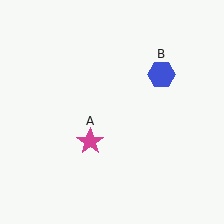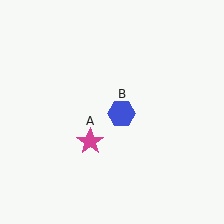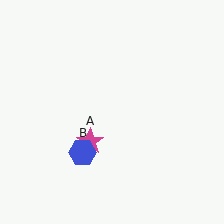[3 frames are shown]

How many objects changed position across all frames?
1 object changed position: blue hexagon (object B).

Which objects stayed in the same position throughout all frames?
Magenta star (object A) remained stationary.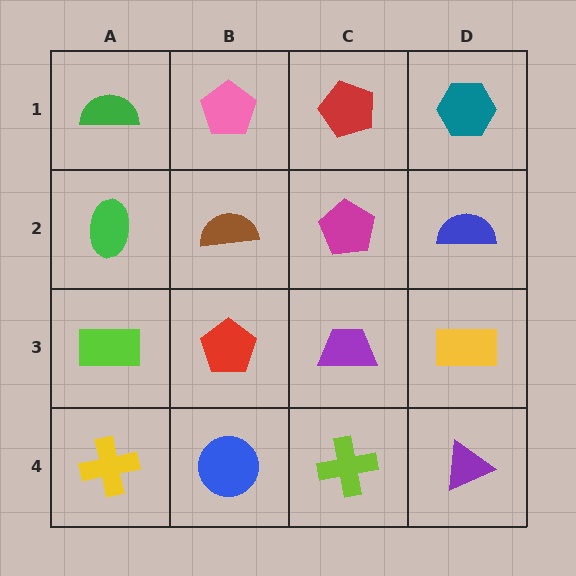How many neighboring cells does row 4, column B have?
3.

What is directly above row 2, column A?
A green semicircle.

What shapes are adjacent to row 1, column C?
A magenta pentagon (row 2, column C), a pink pentagon (row 1, column B), a teal hexagon (row 1, column D).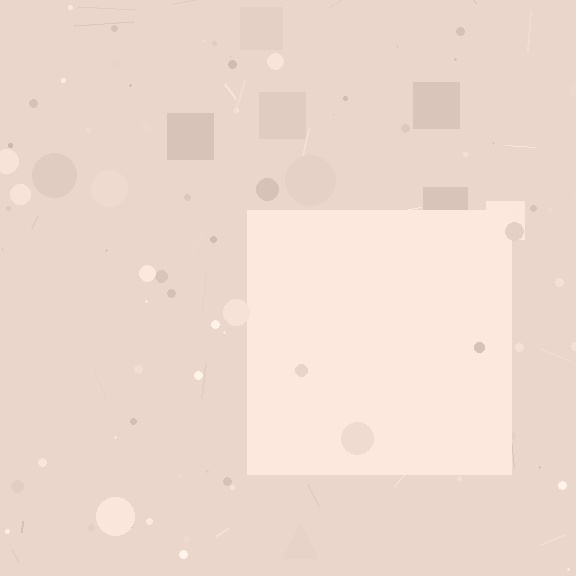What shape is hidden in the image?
A square is hidden in the image.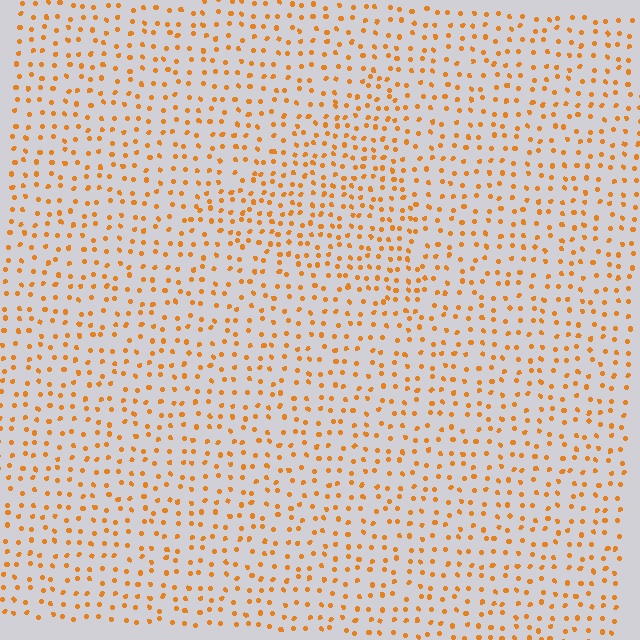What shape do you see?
I see a triangle.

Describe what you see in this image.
The image contains small orange elements arranged at two different densities. A triangle-shaped region is visible where the elements are more densely packed than the surrounding area.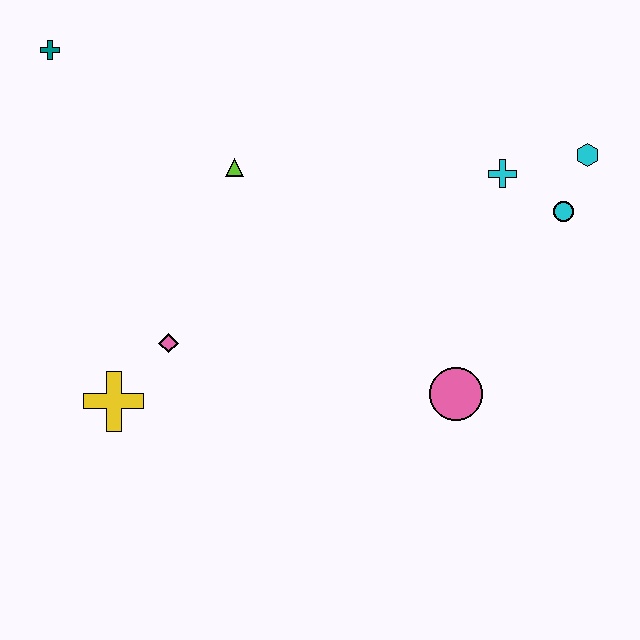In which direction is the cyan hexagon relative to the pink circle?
The cyan hexagon is above the pink circle.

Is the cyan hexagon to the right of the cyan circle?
Yes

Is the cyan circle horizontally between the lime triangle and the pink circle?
No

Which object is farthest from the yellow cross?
The cyan hexagon is farthest from the yellow cross.